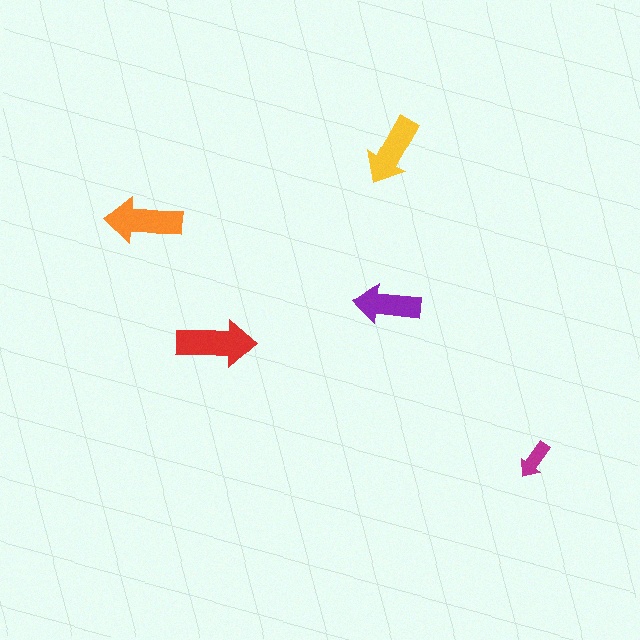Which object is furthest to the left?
The orange arrow is leftmost.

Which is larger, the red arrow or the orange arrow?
The red one.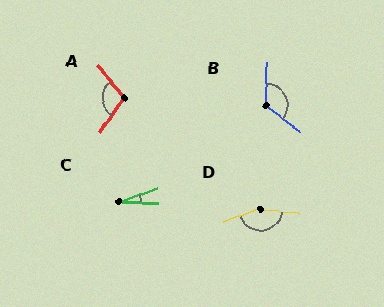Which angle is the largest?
D, at approximately 154 degrees.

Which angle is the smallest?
C, at approximately 21 degrees.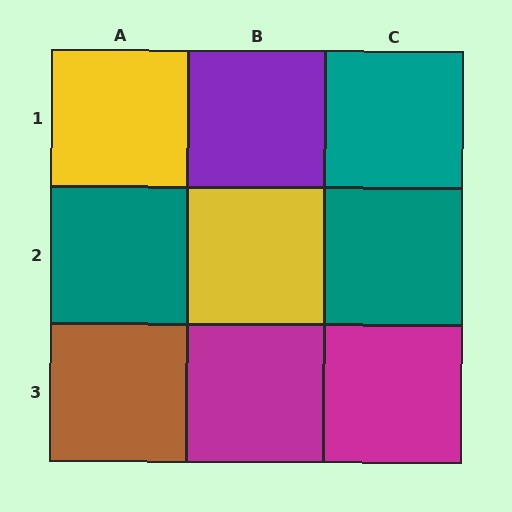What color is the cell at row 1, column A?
Yellow.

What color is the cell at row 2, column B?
Yellow.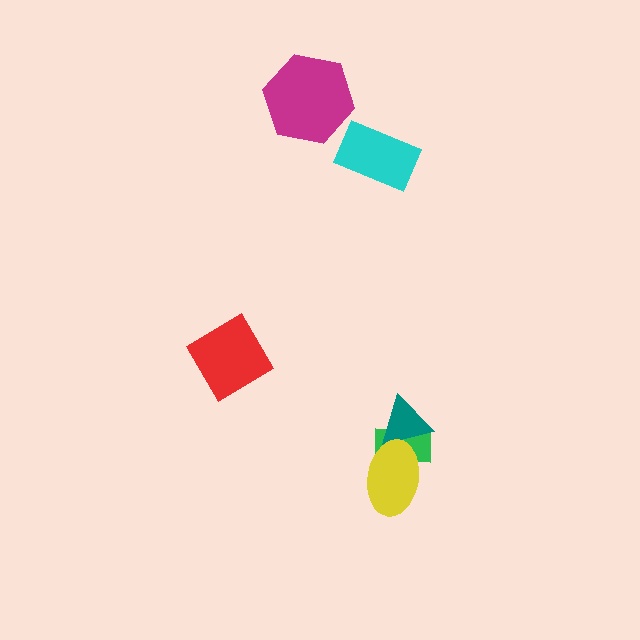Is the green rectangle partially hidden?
Yes, it is partially covered by another shape.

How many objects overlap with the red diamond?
0 objects overlap with the red diamond.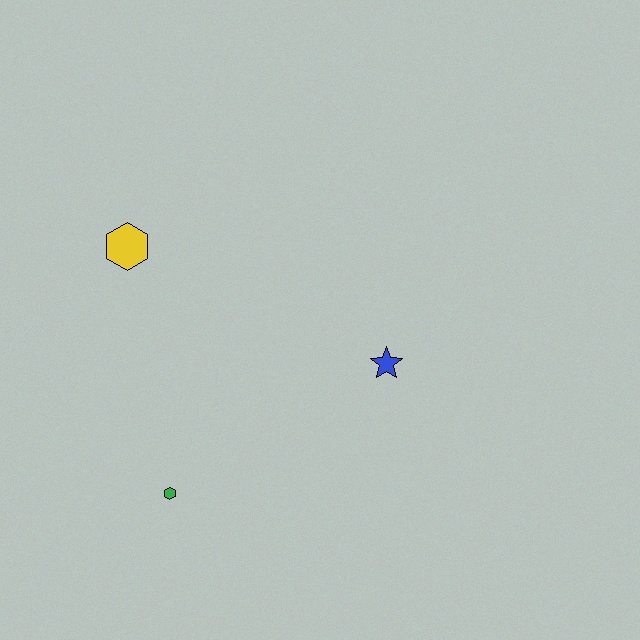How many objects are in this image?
There are 3 objects.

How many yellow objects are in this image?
There is 1 yellow object.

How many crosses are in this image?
There are no crosses.